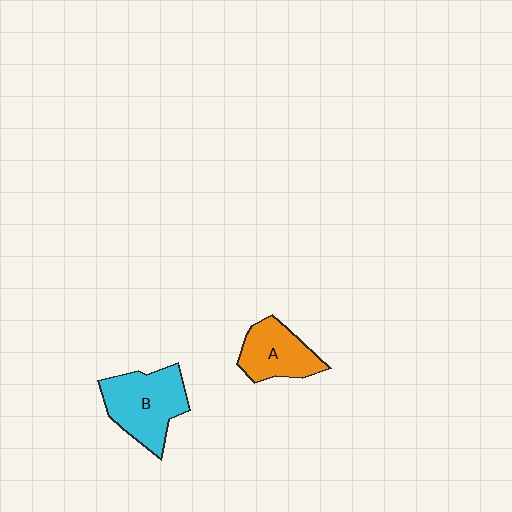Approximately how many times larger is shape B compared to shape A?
Approximately 1.3 times.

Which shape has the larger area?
Shape B (cyan).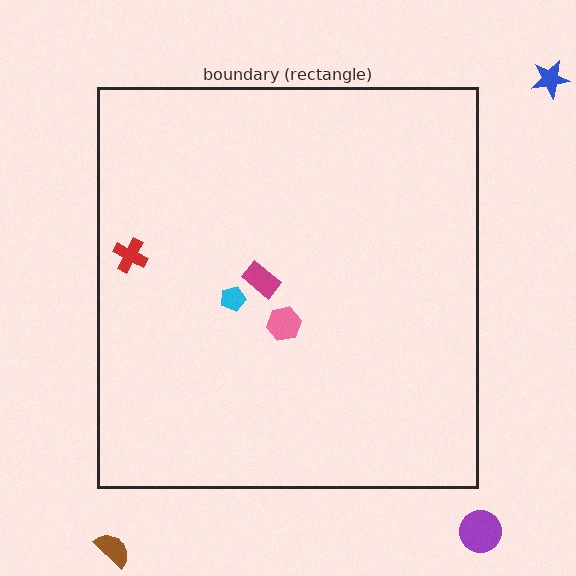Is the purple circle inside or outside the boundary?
Outside.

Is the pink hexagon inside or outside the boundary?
Inside.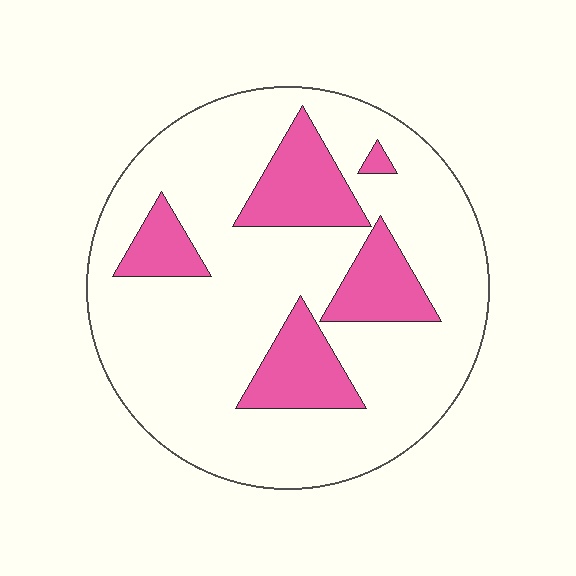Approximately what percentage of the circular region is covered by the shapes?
Approximately 20%.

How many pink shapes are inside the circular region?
5.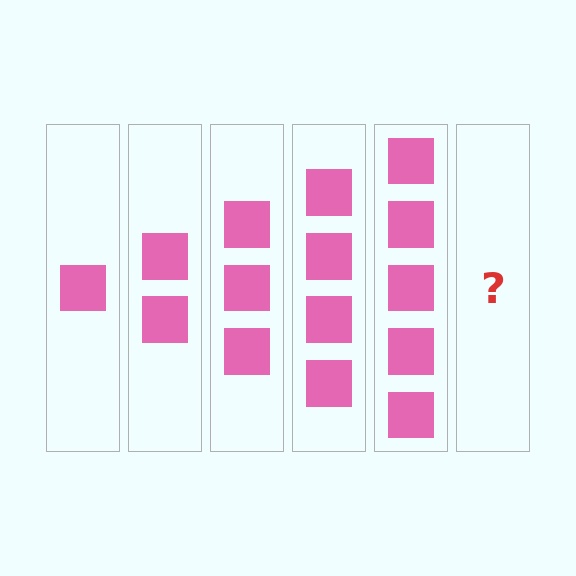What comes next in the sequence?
The next element should be 6 squares.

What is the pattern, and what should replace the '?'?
The pattern is that each step adds one more square. The '?' should be 6 squares.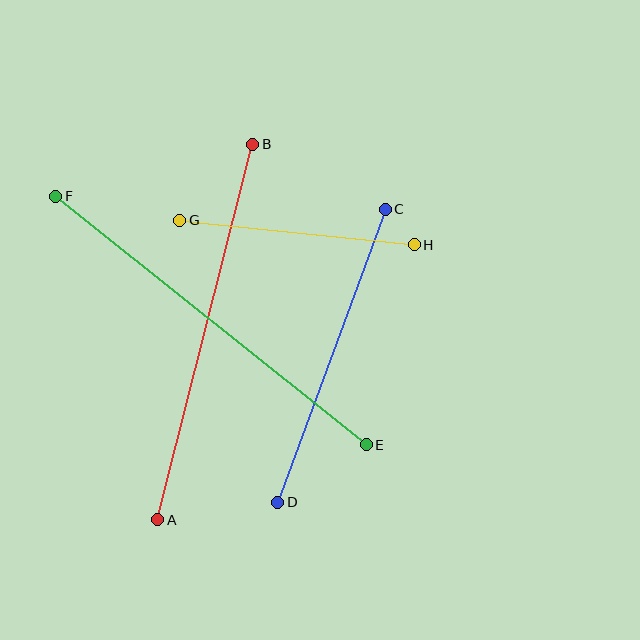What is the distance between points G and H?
The distance is approximately 236 pixels.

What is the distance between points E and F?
The distance is approximately 398 pixels.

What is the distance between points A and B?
The distance is approximately 388 pixels.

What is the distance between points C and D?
The distance is approximately 312 pixels.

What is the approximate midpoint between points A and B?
The midpoint is at approximately (205, 332) pixels.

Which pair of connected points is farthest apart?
Points E and F are farthest apart.